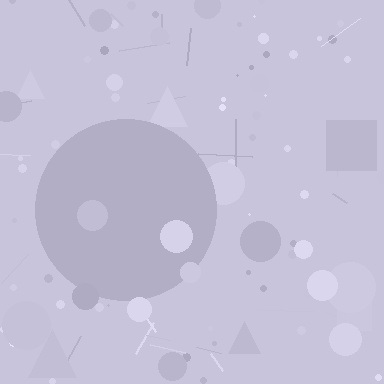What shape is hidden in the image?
A circle is hidden in the image.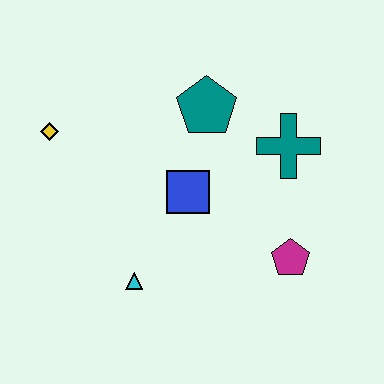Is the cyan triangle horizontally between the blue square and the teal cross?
No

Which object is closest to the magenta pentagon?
The teal cross is closest to the magenta pentagon.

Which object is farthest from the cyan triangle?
The teal cross is farthest from the cyan triangle.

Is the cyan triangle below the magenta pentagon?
Yes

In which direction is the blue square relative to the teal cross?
The blue square is to the left of the teal cross.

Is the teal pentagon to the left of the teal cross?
Yes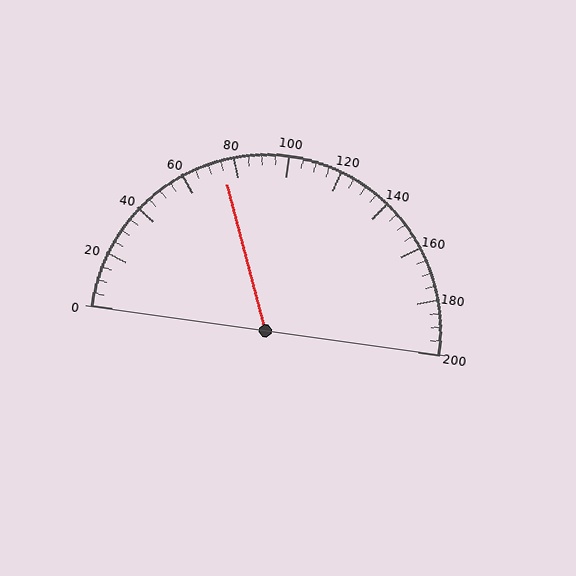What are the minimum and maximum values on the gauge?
The gauge ranges from 0 to 200.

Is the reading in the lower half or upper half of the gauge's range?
The reading is in the lower half of the range (0 to 200).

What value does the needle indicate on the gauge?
The needle indicates approximately 75.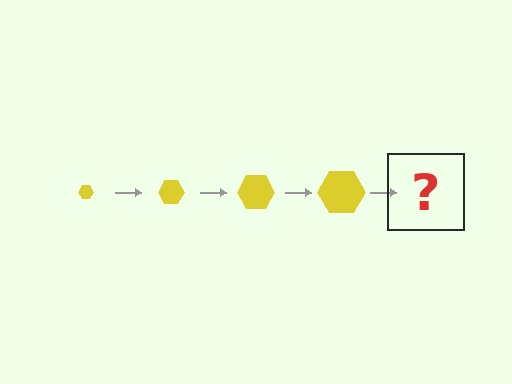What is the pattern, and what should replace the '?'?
The pattern is that the hexagon gets progressively larger each step. The '?' should be a yellow hexagon, larger than the previous one.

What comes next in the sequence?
The next element should be a yellow hexagon, larger than the previous one.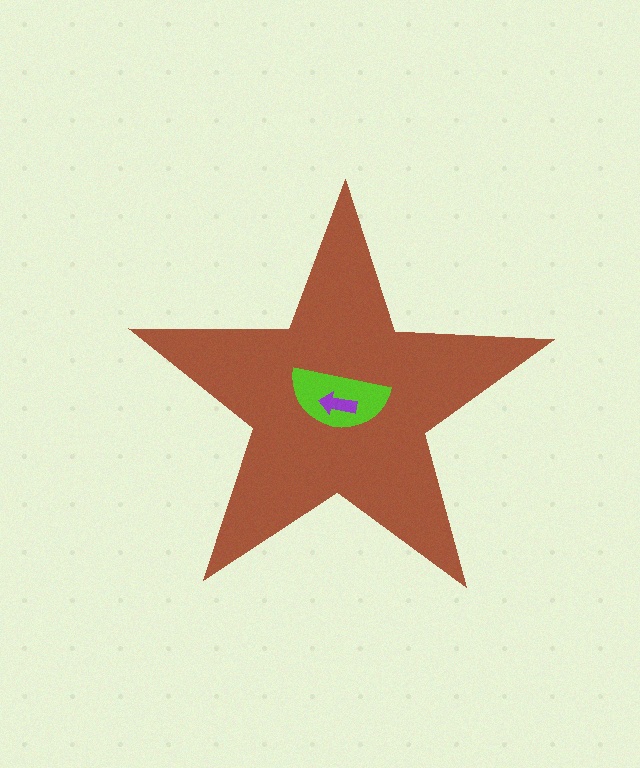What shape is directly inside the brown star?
The lime semicircle.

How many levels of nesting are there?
3.